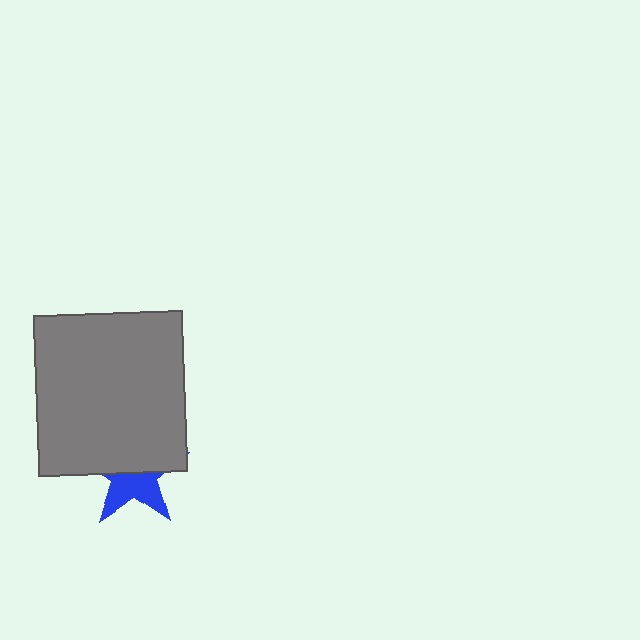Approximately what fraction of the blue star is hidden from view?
Roughly 55% of the blue star is hidden behind the gray rectangle.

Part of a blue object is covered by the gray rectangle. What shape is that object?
It is a star.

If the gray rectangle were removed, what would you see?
You would see the complete blue star.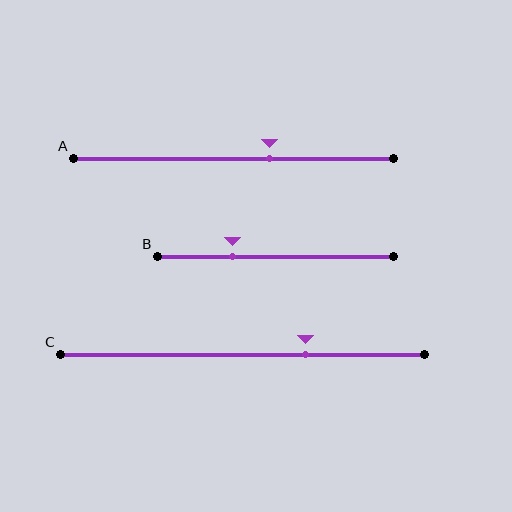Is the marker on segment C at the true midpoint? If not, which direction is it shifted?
No, the marker on segment C is shifted to the right by about 18% of the segment length.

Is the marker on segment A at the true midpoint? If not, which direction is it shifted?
No, the marker on segment A is shifted to the right by about 11% of the segment length.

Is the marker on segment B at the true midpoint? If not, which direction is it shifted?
No, the marker on segment B is shifted to the left by about 18% of the segment length.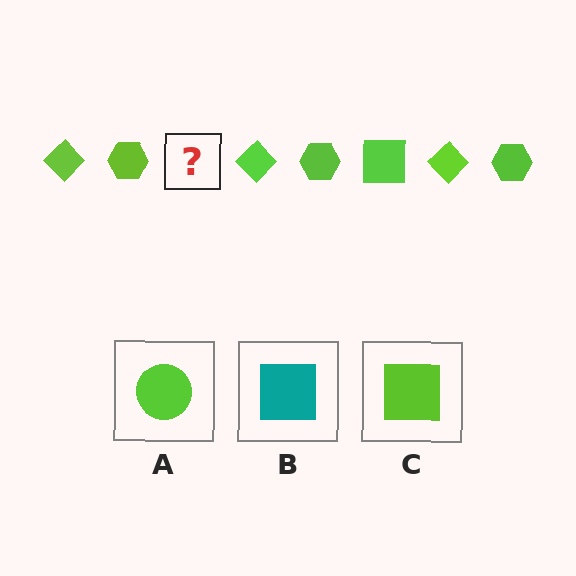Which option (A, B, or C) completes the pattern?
C.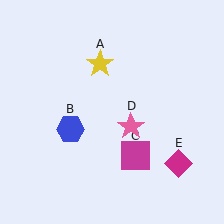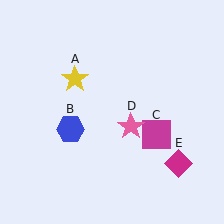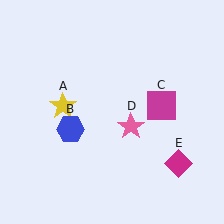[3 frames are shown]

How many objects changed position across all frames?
2 objects changed position: yellow star (object A), magenta square (object C).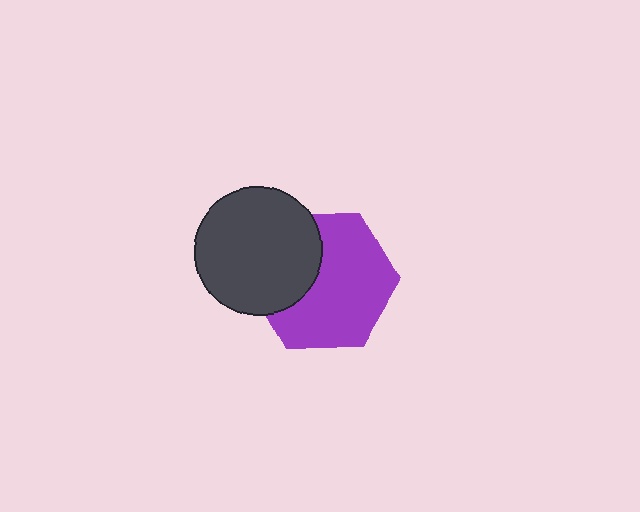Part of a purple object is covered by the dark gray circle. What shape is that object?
It is a hexagon.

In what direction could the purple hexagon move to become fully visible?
The purple hexagon could move right. That would shift it out from behind the dark gray circle entirely.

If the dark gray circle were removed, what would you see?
You would see the complete purple hexagon.